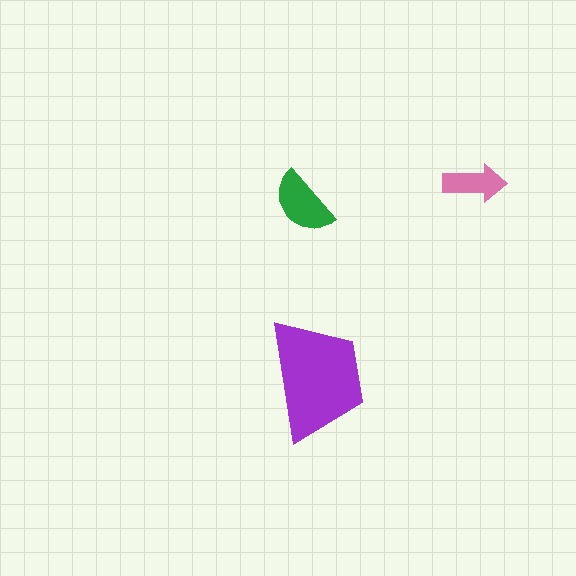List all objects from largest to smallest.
The purple trapezoid, the green semicircle, the pink arrow.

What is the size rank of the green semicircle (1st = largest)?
2nd.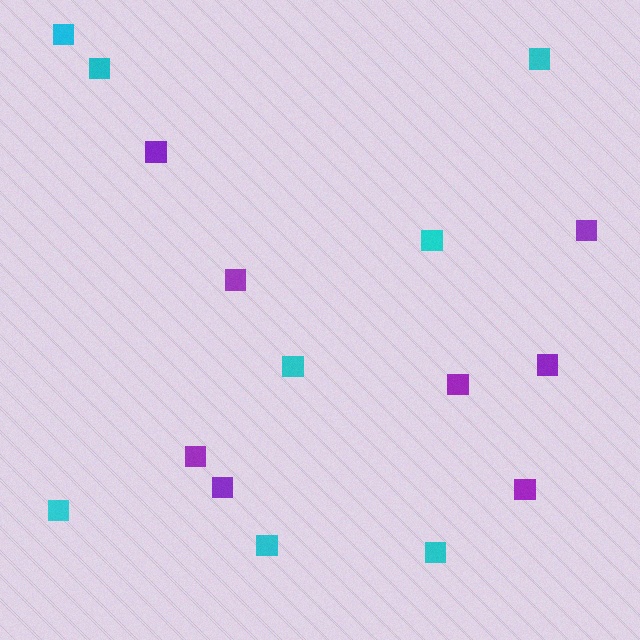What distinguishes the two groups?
There are 2 groups: one group of cyan squares (8) and one group of purple squares (8).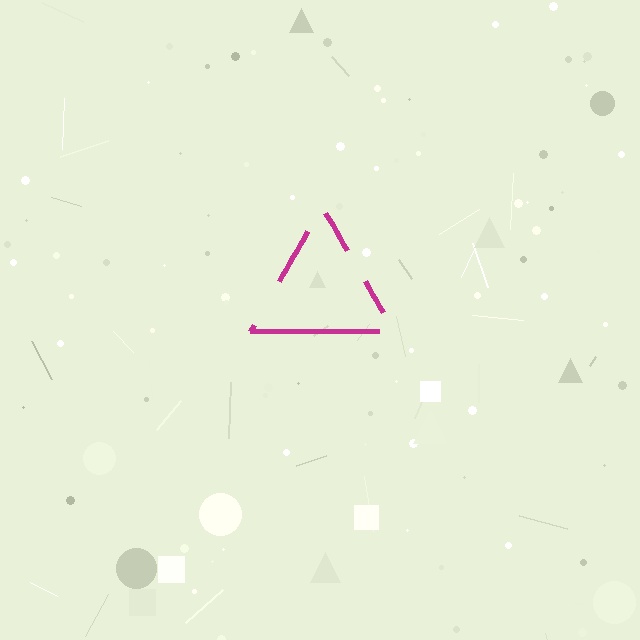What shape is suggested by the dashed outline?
The dashed outline suggests a triangle.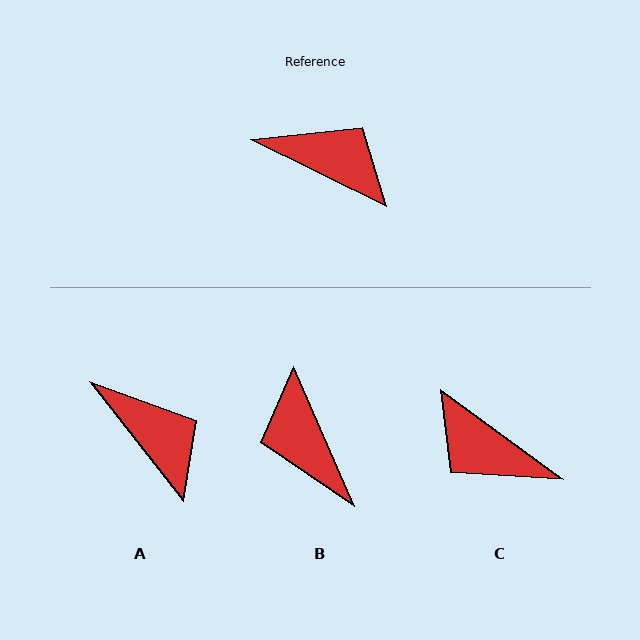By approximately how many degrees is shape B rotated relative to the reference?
Approximately 139 degrees counter-clockwise.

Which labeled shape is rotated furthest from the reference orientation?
C, about 170 degrees away.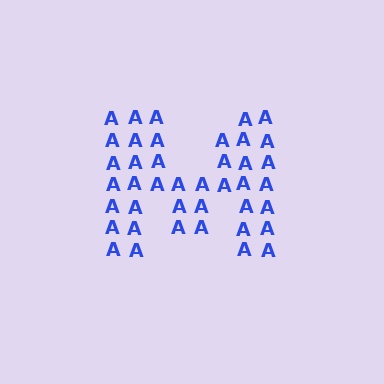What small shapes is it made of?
It is made of small letter A's.